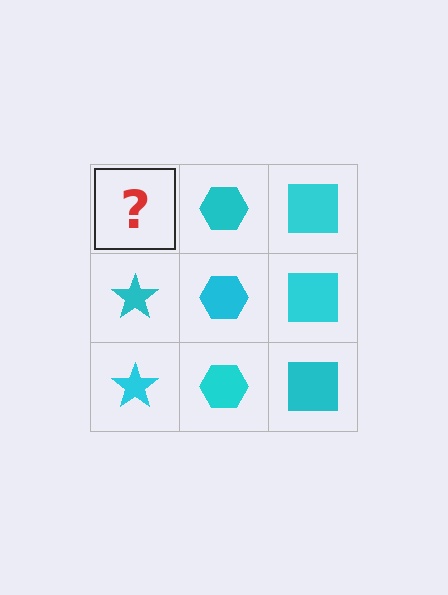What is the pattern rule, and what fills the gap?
The rule is that each column has a consistent shape. The gap should be filled with a cyan star.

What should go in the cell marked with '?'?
The missing cell should contain a cyan star.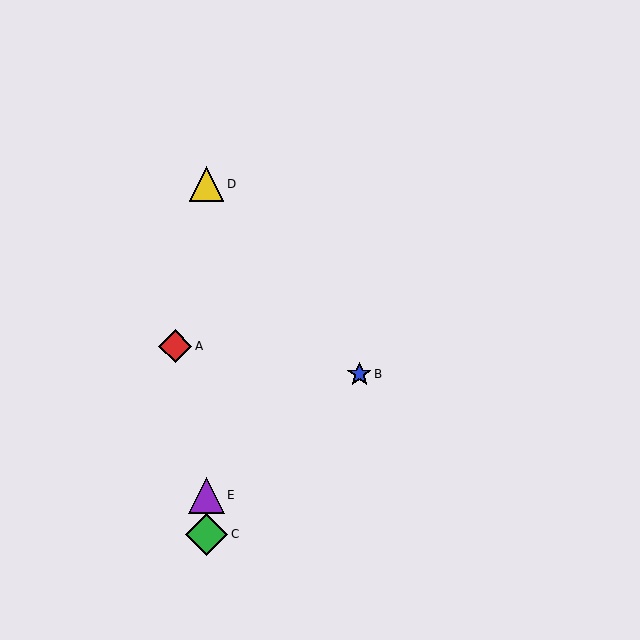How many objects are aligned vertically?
3 objects (C, D, E) are aligned vertically.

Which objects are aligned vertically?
Objects C, D, E are aligned vertically.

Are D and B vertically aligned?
No, D is at x≈207 and B is at x≈359.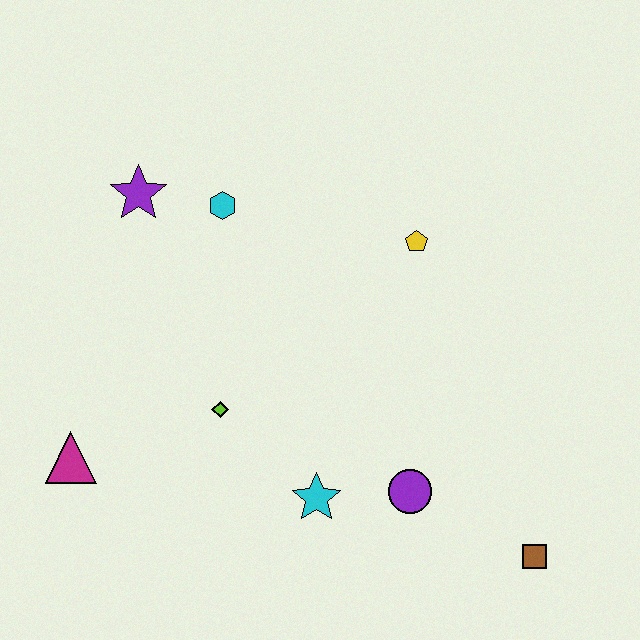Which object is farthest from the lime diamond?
The brown square is farthest from the lime diamond.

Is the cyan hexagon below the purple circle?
No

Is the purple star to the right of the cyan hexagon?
No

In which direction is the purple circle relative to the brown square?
The purple circle is to the left of the brown square.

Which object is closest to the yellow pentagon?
The cyan hexagon is closest to the yellow pentagon.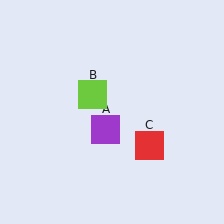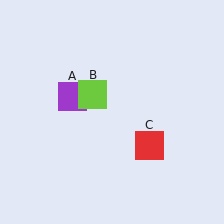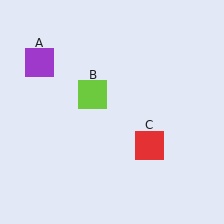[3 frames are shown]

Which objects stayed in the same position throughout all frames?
Lime square (object B) and red square (object C) remained stationary.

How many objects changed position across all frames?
1 object changed position: purple square (object A).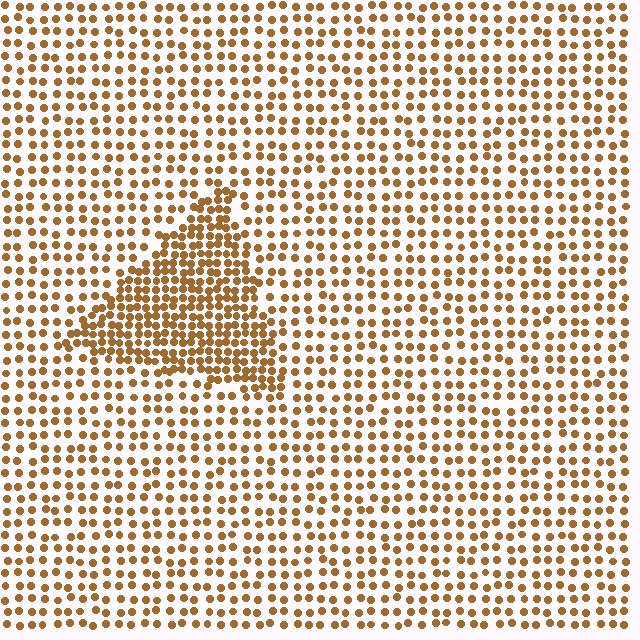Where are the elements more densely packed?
The elements are more densely packed inside the triangle boundary.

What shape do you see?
I see a triangle.